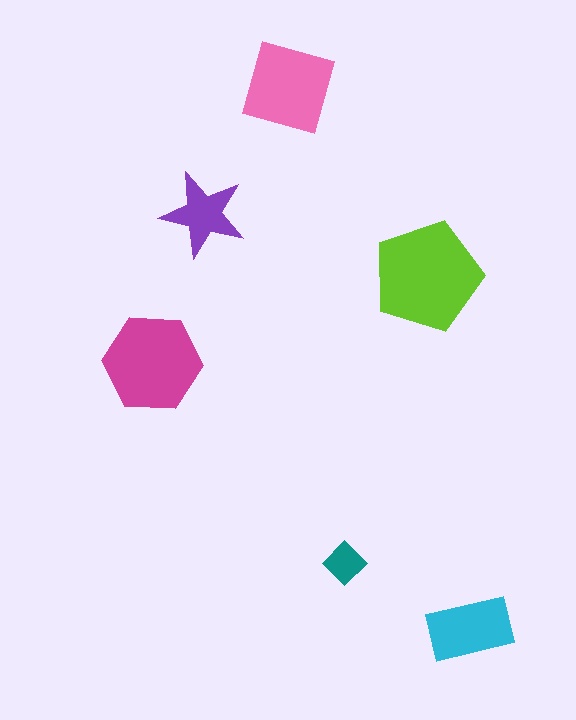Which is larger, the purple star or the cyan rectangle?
The cyan rectangle.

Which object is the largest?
The lime pentagon.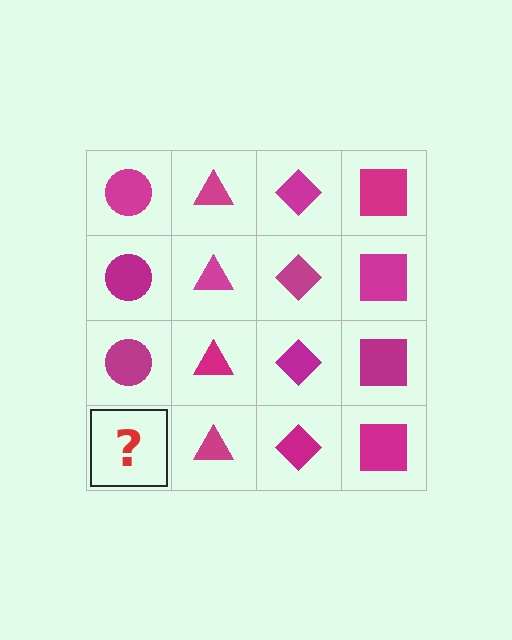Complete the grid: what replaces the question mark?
The question mark should be replaced with a magenta circle.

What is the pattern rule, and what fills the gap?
The rule is that each column has a consistent shape. The gap should be filled with a magenta circle.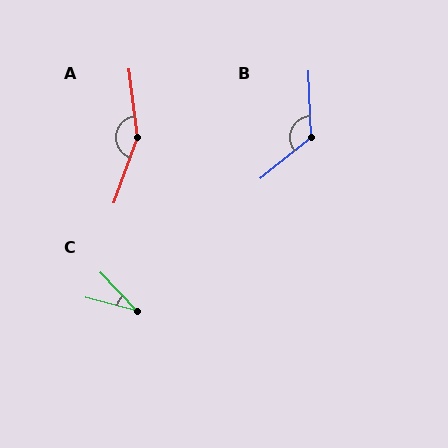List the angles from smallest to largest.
C (32°), B (127°), A (153°).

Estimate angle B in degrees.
Approximately 127 degrees.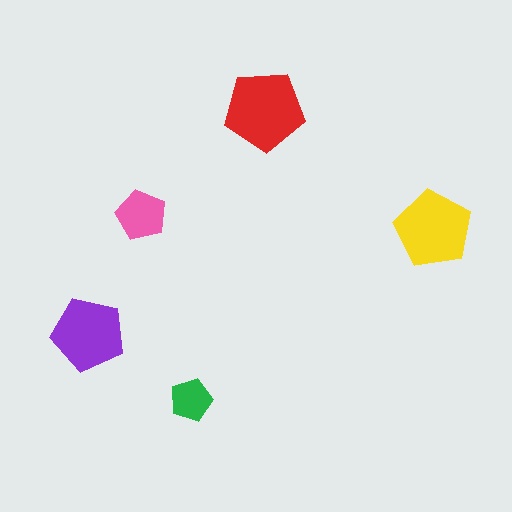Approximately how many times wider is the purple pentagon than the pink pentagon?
About 1.5 times wider.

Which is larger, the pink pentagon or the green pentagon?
The pink one.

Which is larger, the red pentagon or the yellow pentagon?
The red one.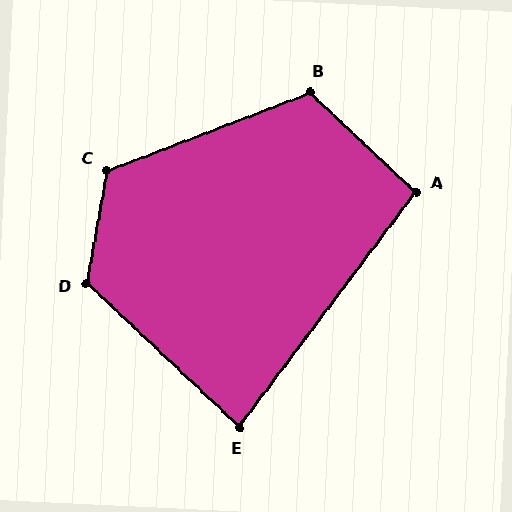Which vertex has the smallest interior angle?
E, at approximately 84 degrees.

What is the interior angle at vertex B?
Approximately 116 degrees (obtuse).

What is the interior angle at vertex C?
Approximately 121 degrees (obtuse).